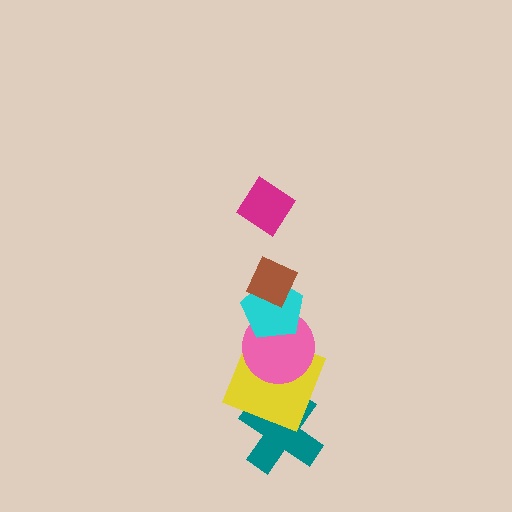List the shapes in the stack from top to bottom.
From top to bottom: the magenta diamond, the brown diamond, the cyan pentagon, the pink circle, the yellow square, the teal cross.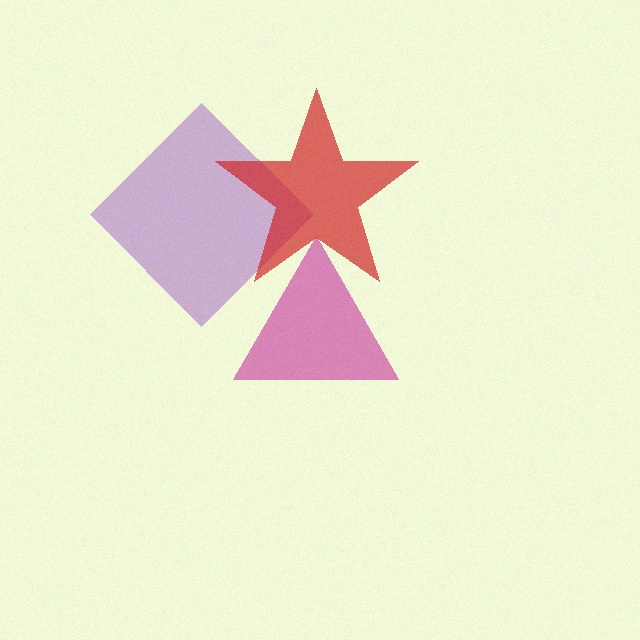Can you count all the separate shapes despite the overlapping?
Yes, there are 3 separate shapes.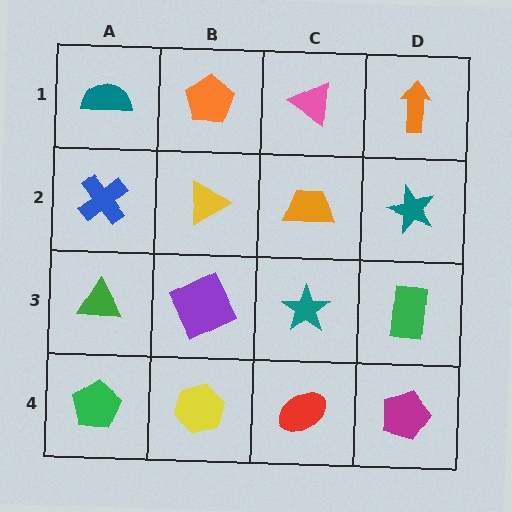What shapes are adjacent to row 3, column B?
A yellow triangle (row 2, column B), a yellow hexagon (row 4, column B), a green triangle (row 3, column A), a teal star (row 3, column C).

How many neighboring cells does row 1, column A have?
2.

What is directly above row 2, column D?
An orange arrow.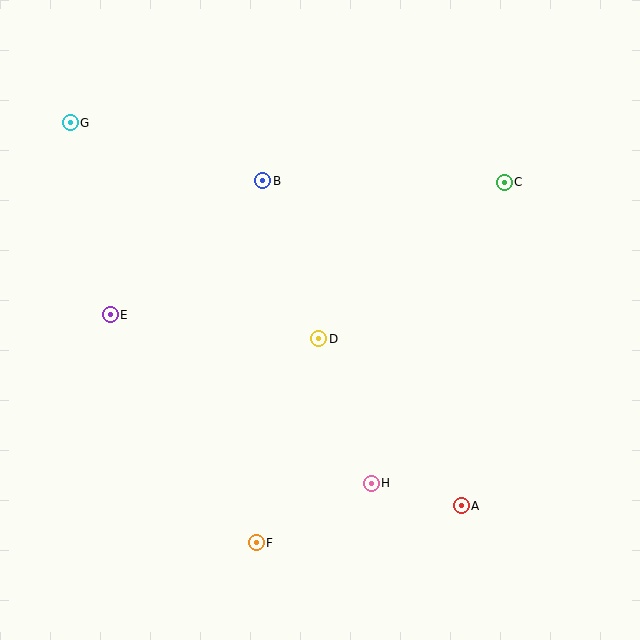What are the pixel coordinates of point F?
Point F is at (256, 543).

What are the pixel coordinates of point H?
Point H is at (371, 483).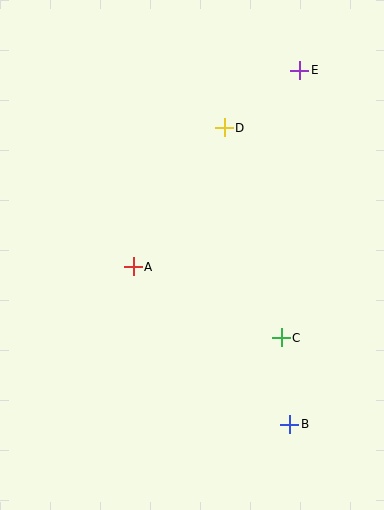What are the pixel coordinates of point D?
Point D is at (224, 128).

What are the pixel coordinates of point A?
Point A is at (133, 267).